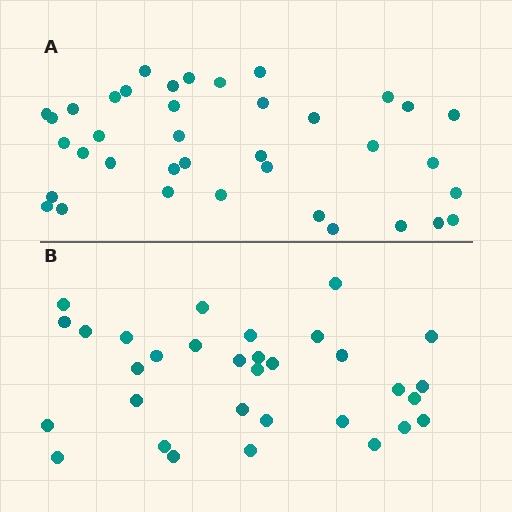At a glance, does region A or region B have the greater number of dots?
Region A (the top region) has more dots.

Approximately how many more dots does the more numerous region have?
Region A has about 6 more dots than region B.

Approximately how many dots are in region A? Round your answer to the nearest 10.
About 40 dots. (The exact count is 38, which rounds to 40.)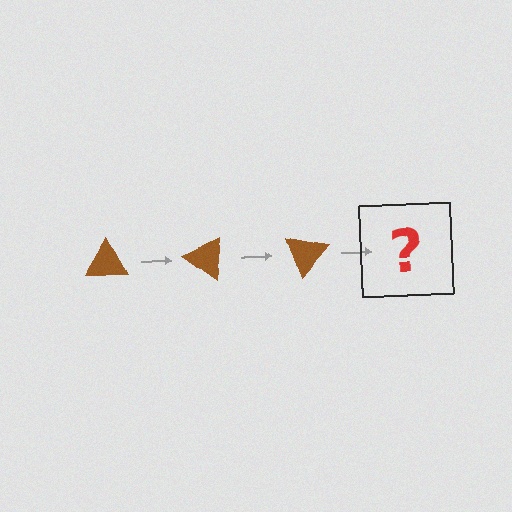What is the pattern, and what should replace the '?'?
The pattern is that the triangle rotates 35 degrees each step. The '?' should be a brown triangle rotated 105 degrees.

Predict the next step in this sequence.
The next step is a brown triangle rotated 105 degrees.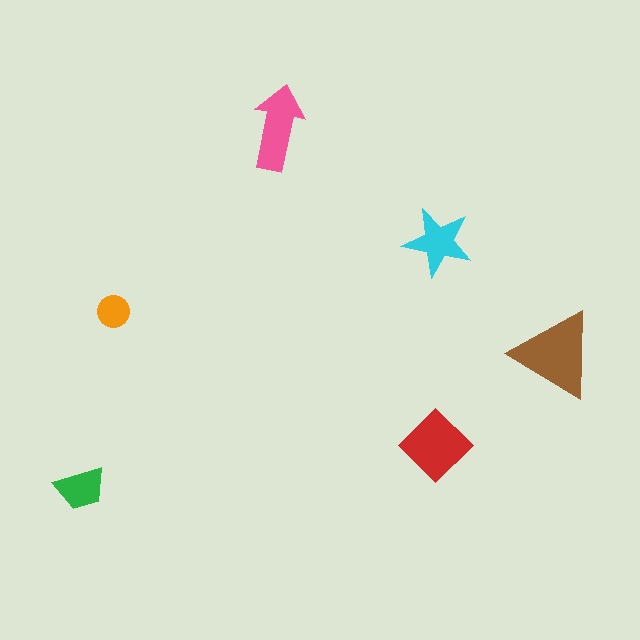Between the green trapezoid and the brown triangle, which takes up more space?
The brown triangle.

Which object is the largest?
The brown triangle.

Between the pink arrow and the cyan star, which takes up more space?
The pink arrow.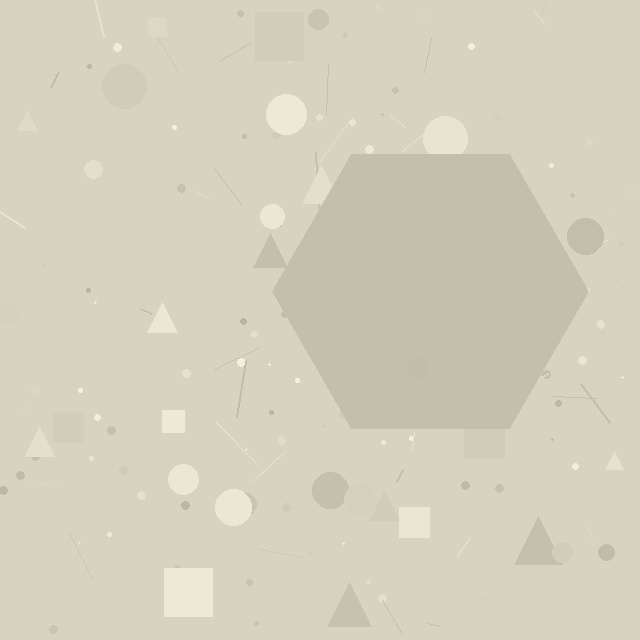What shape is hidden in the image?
A hexagon is hidden in the image.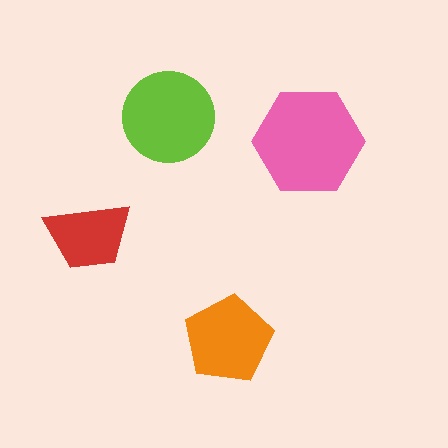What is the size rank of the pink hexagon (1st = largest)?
1st.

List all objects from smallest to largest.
The red trapezoid, the orange pentagon, the lime circle, the pink hexagon.